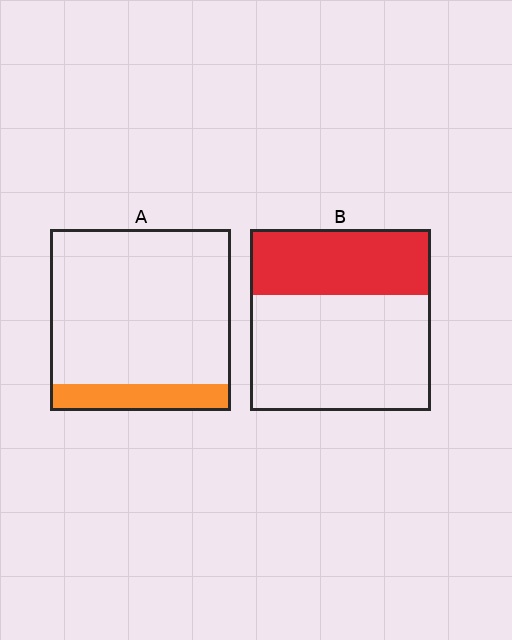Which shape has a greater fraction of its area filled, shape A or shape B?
Shape B.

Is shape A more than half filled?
No.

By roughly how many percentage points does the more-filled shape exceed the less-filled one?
By roughly 20 percentage points (B over A).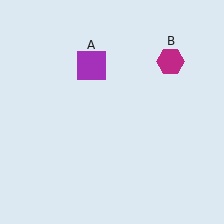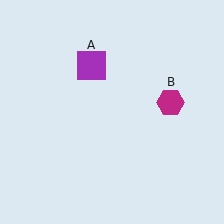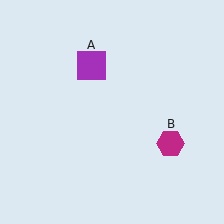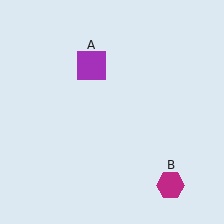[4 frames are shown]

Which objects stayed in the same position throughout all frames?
Purple square (object A) remained stationary.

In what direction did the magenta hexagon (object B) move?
The magenta hexagon (object B) moved down.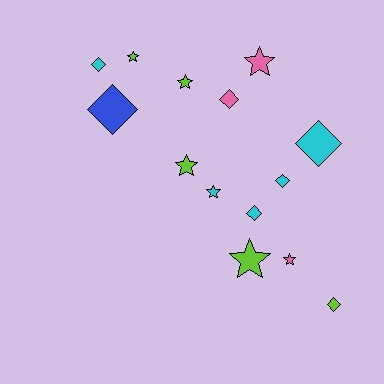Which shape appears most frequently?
Diamond, with 7 objects.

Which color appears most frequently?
Cyan, with 5 objects.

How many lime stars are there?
There are 4 lime stars.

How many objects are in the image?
There are 14 objects.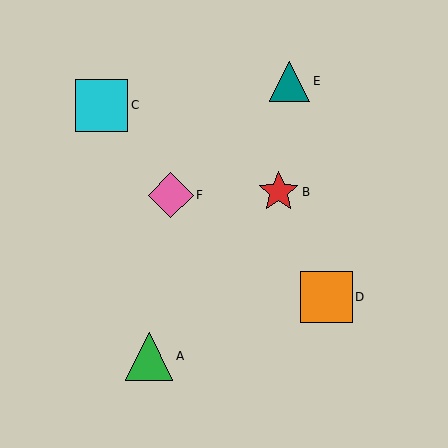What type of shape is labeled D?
Shape D is an orange square.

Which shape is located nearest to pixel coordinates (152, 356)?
The green triangle (labeled A) at (149, 357) is nearest to that location.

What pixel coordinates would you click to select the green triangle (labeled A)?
Click at (149, 357) to select the green triangle A.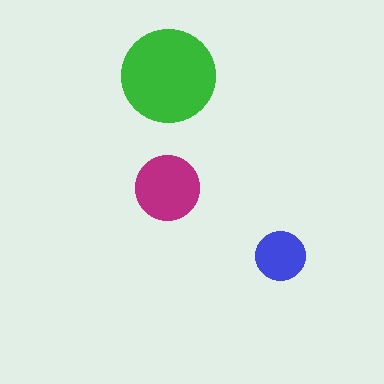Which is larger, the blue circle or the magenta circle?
The magenta one.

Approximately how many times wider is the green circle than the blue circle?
About 2 times wider.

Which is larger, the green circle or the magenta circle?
The green one.